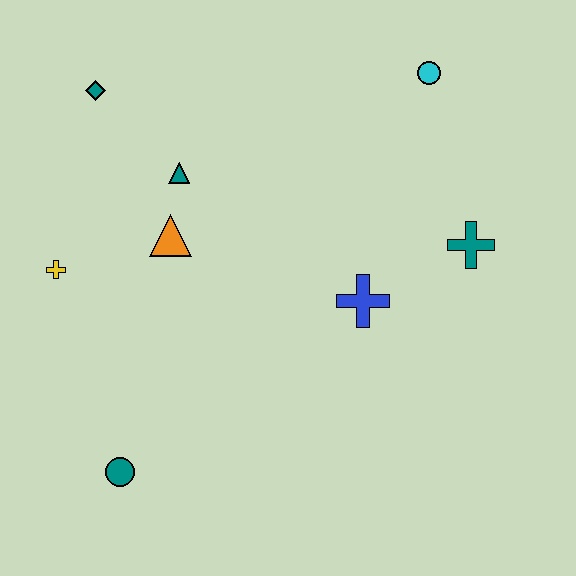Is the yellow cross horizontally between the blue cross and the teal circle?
No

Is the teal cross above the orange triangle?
No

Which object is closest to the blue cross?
The teal cross is closest to the blue cross.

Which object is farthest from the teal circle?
The cyan circle is farthest from the teal circle.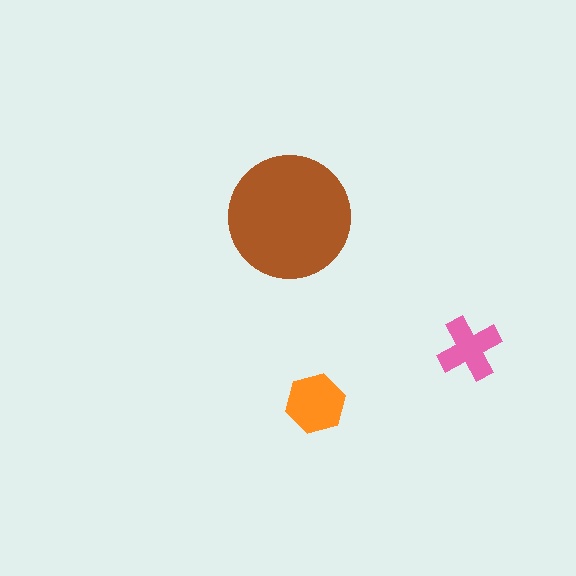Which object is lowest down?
The orange hexagon is bottommost.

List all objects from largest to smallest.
The brown circle, the orange hexagon, the pink cross.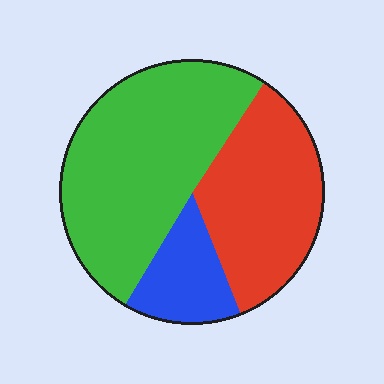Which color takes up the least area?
Blue, at roughly 15%.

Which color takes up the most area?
Green, at roughly 50%.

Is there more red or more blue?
Red.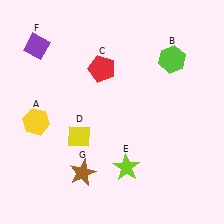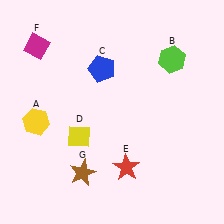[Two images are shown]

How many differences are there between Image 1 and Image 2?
There are 3 differences between the two images.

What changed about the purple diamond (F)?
In Image 1, F is purple. In Image 2, it changed to magenta.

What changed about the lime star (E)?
In Image 1, E is lime. In Image 2, it changed to red.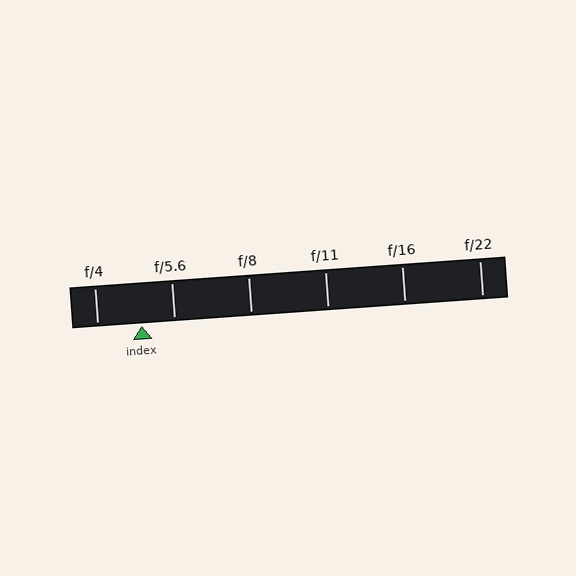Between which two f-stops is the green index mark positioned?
The index mark is between f/4 and f/5.6.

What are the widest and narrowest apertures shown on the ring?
The widest aperture shown is f/4 and the narrowest is f/22.